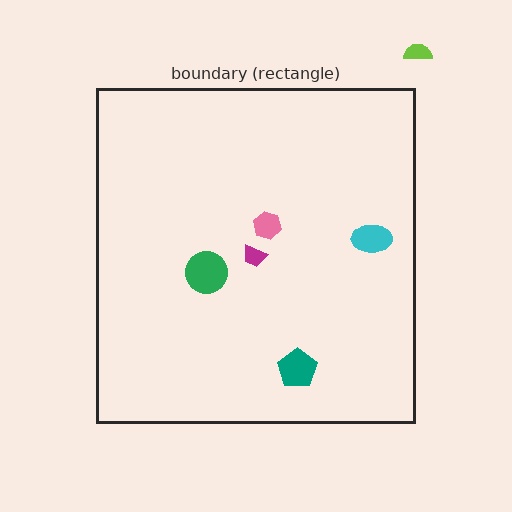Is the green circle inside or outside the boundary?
Inside.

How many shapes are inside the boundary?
5 inside, 1 outside.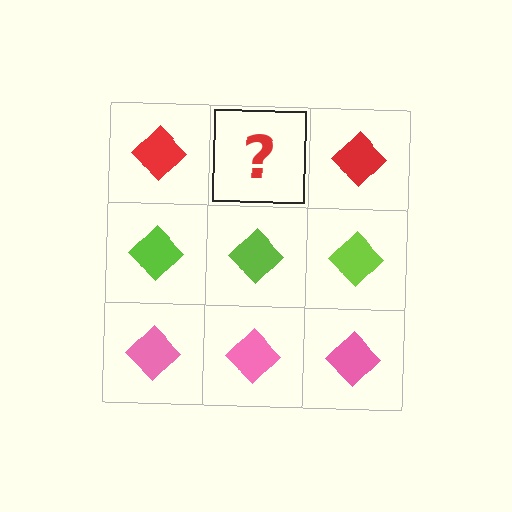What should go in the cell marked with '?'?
The missing cell should contain a red diamond.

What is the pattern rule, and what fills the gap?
The rule is that each row has a consistent color. The gap should be filled with a red diamond.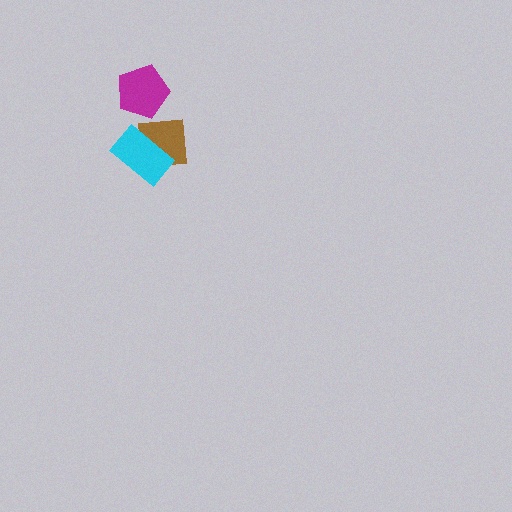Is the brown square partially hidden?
Yes, it is partially covered by another shape.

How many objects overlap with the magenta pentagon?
0 objects overlap with the magenta pentagon.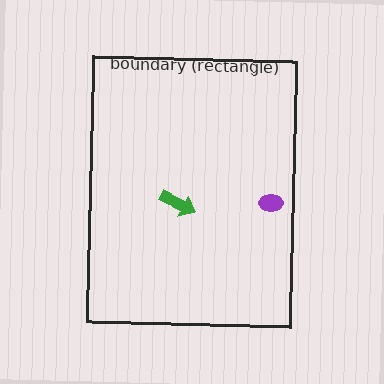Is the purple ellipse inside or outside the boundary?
Inside.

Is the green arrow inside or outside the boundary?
Inside.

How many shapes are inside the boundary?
2 inside, 0 outside.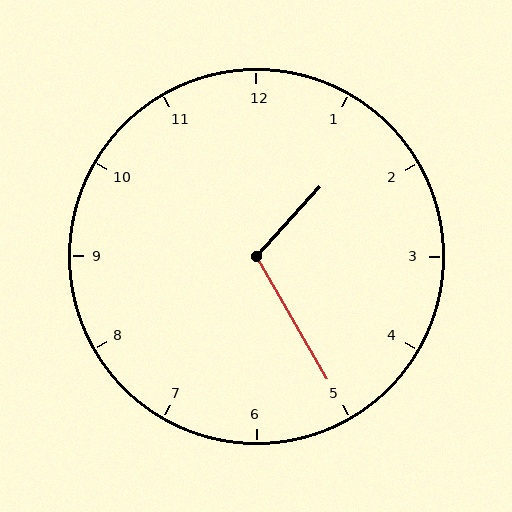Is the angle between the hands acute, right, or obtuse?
It is obtuse.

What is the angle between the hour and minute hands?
Approximately 108 degrees.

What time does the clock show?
1:25.